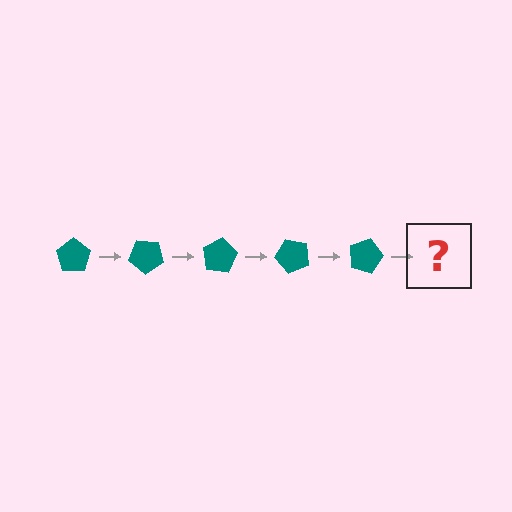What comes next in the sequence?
The next element should be a teal pentagon rotated 200 degrees.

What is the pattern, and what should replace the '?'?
The pattern is that the pentagon rotates 40 degrees each step. The '?' should be a teal pentagon rotated 200 degrees.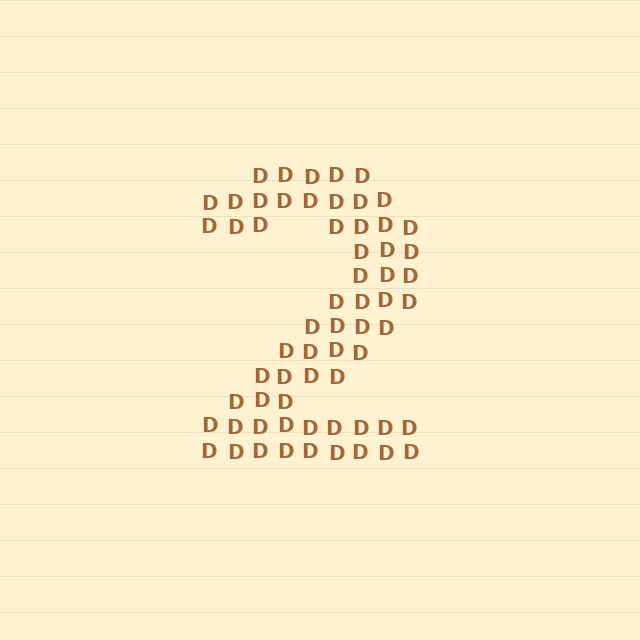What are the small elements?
The small elements are letter D's.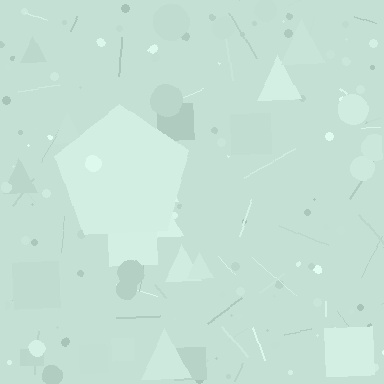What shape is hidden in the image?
A pentagon is hidden in the image.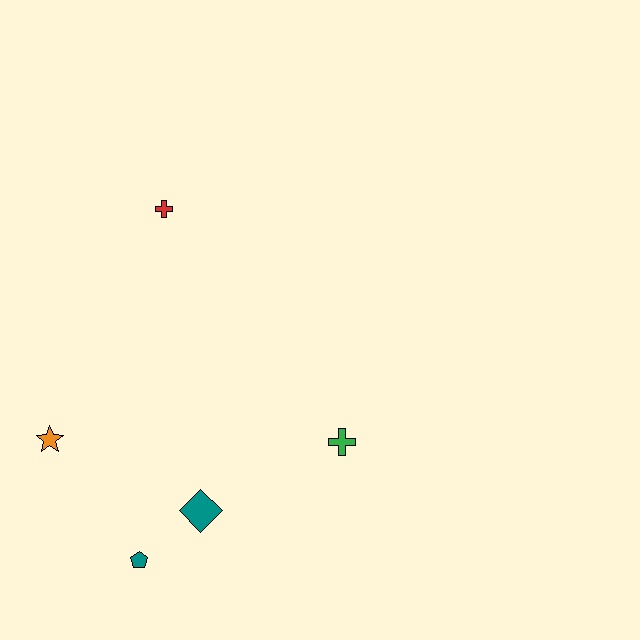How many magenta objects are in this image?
There are no magenta objects.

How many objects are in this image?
There are 5 objects.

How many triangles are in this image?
There are no triangles.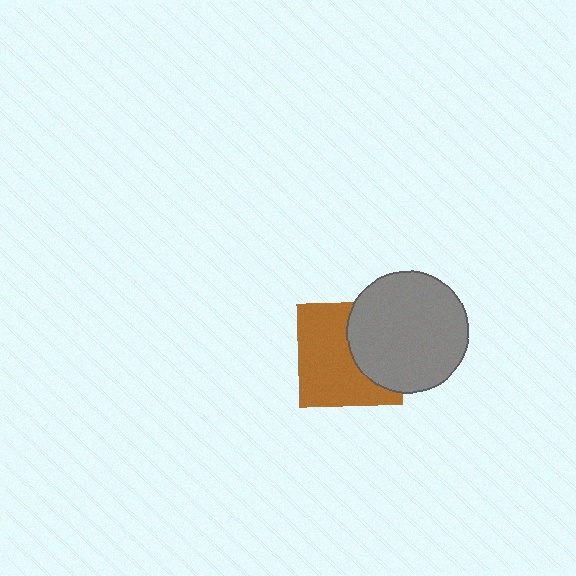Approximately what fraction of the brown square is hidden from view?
Roughly 39% of the brown square is hidden behind the gray circle.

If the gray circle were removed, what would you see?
You would see the complete brown square.